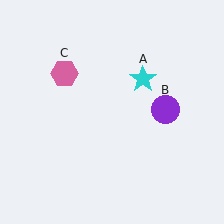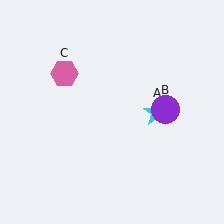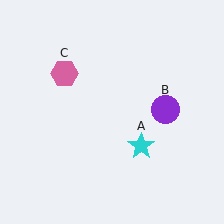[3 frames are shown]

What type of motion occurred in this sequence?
The cyan star (object A) rotated clockwise around the center of the scene.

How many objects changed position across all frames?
1 object changed position: cyan star (object A).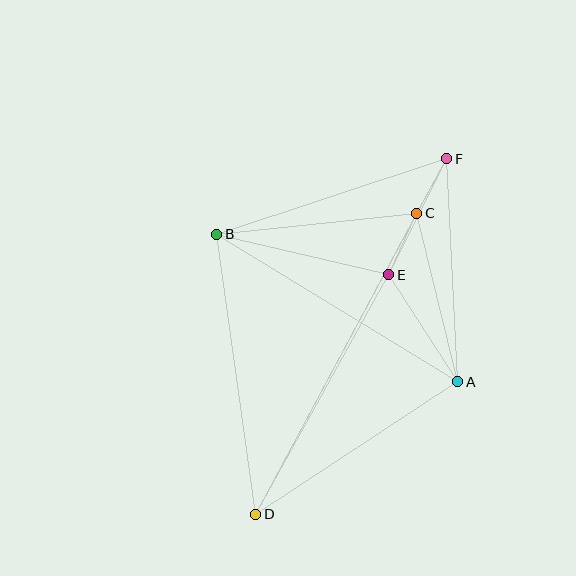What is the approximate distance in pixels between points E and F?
The distance between E and F is approximately 130 pixels.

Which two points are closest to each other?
Points C and F are closest to each other.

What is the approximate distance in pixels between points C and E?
The distance between C and E is approximately 67 pixels.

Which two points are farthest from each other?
Points D and F are farthest from each other.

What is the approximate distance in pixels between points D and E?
The distance between D and E is approximately 274 pixels.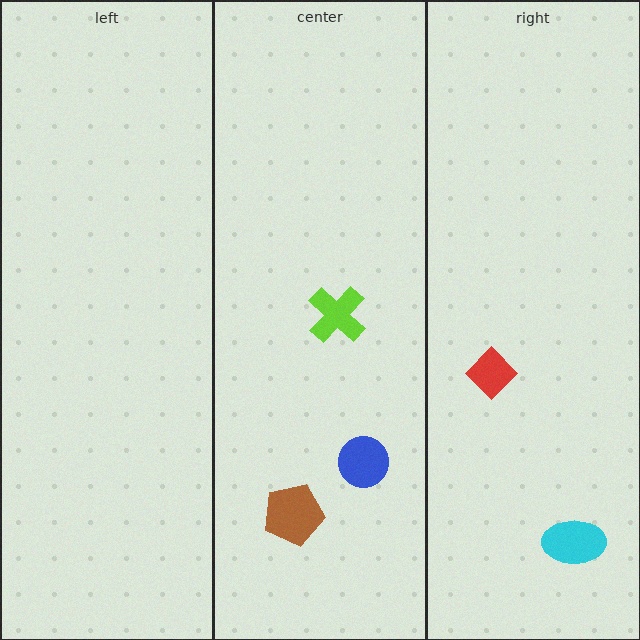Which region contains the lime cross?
The center region.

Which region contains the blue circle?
The center region.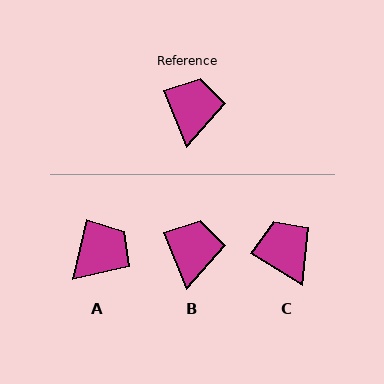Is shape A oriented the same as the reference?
No, it is off by about 35 degrees.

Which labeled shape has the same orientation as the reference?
B.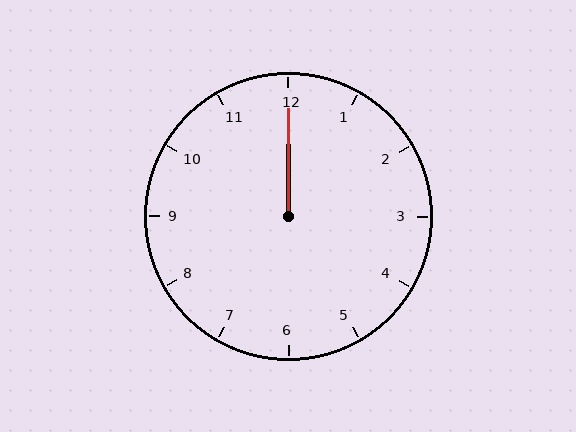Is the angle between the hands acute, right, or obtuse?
It is acute.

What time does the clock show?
12:00.